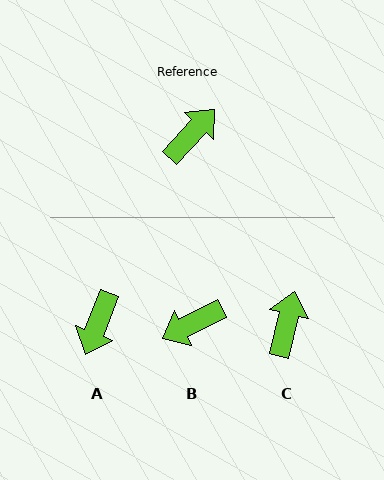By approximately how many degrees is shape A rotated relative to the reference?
Approximately 159 degrees clockwise.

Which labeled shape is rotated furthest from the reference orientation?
A, about 159 degrees away.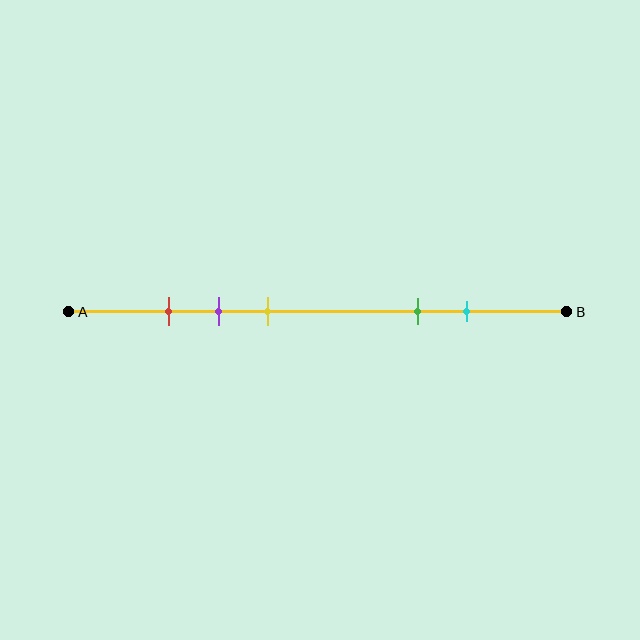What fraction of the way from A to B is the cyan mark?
The cyan mark is approximately 80% (0.8) of the way from A to B.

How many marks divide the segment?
There are 5 marks dividing the segment.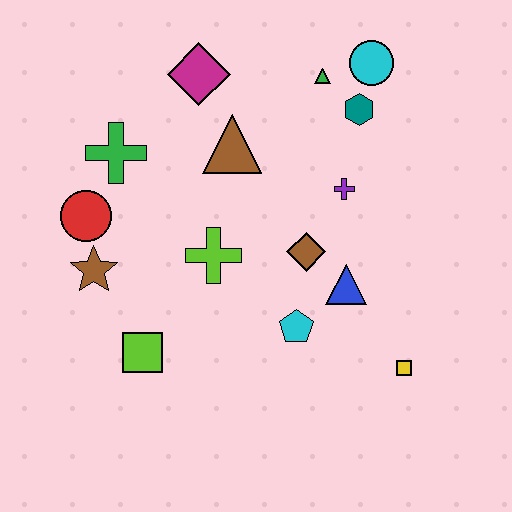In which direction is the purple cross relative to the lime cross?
The purple cross is to the right of the lime cross.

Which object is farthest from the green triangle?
The lime square is farthest from the green triangle.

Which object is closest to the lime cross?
The brown diamond is closest to the lime cross.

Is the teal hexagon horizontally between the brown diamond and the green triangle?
No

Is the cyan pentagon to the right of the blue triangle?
No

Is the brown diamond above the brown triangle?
No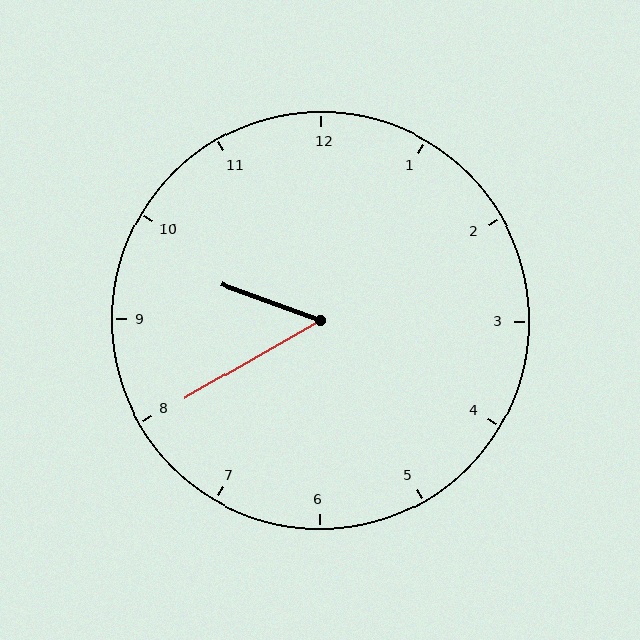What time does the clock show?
9:40.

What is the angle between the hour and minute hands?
Approximately 50 degrees.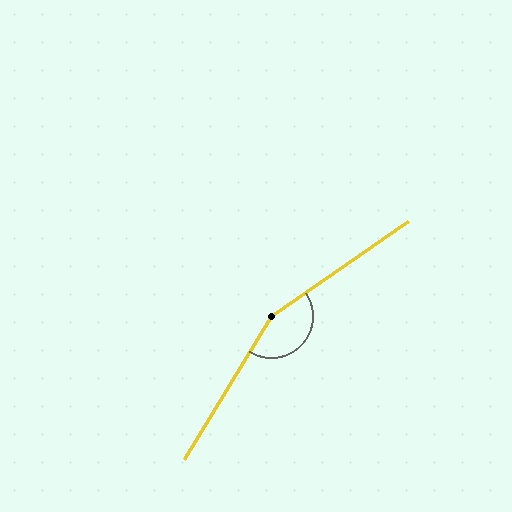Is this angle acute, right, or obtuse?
It is obtuse.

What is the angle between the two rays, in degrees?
Approximately 156 degrees.